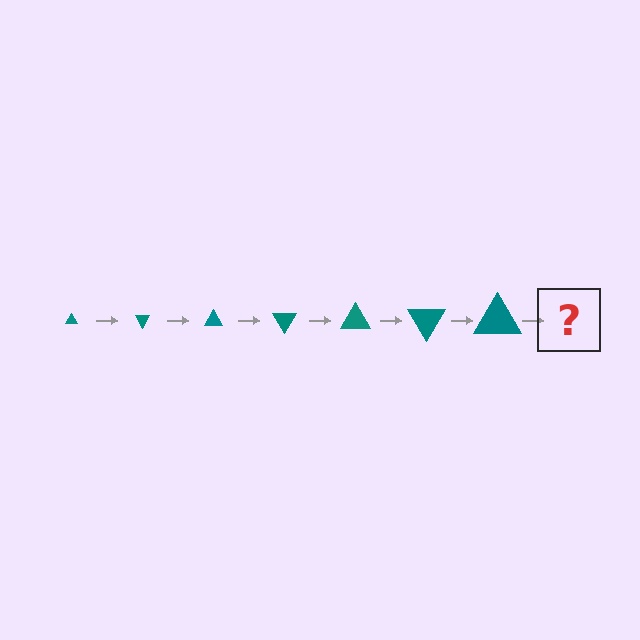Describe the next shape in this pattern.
It should be a triangle, larger than the previous one and rotated 420 degrees from the start.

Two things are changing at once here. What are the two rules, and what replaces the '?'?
The two rules are that the triangle grows larger each step and it rotates 60 degrees each step. The '?' should be a triangle, larger than the previous one and rotated 420 degrees from the start.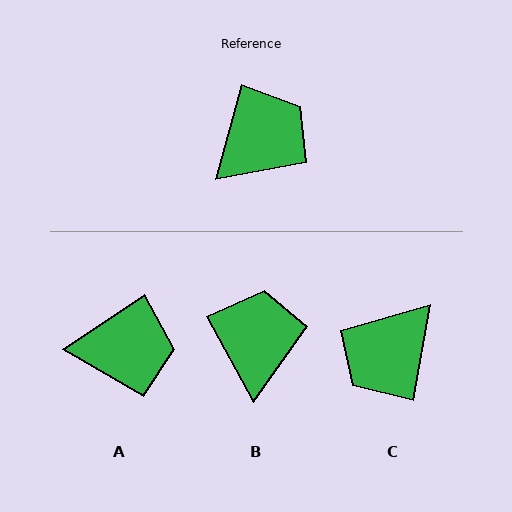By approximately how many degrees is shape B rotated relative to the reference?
Approximately 44 degrees counter-clockwise.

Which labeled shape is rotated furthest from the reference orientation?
C, about 174 degrees away.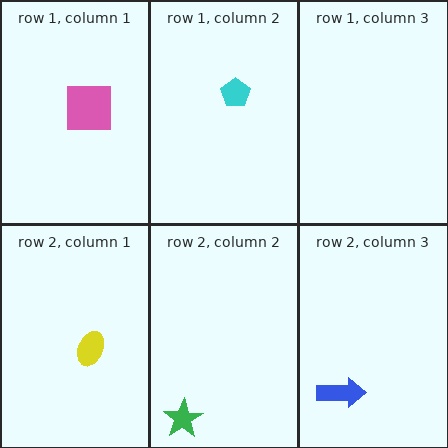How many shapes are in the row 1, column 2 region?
1.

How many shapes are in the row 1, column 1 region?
1.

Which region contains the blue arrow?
The row 2, column 3 region.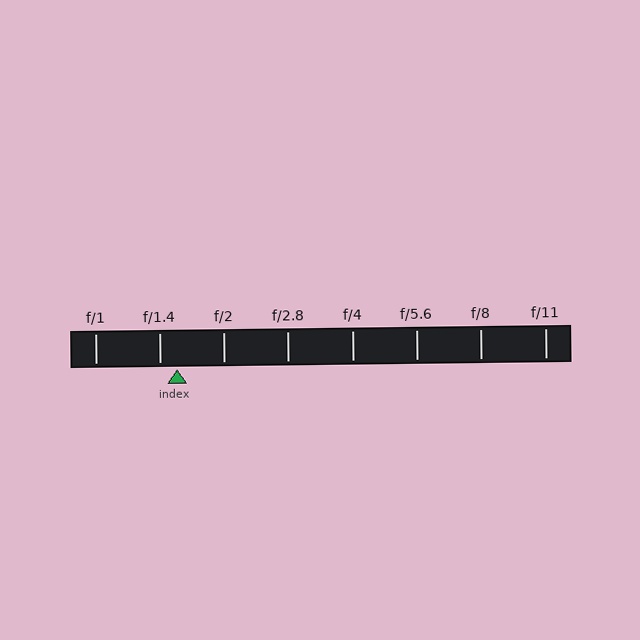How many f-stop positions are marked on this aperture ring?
There are 8 f-stop positions marked.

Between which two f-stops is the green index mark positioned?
The index mark is between f/1.4 and f/2.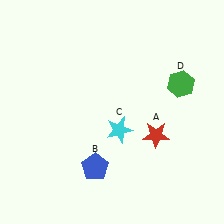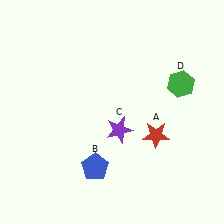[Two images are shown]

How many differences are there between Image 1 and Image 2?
There is 1 difference between the two images.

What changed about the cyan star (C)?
In Image 1, C is cyan. In Image 2, it changed to purple.